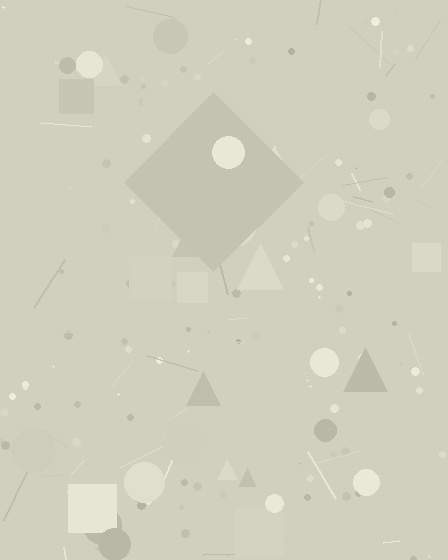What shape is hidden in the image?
A diamond is hidden in the image.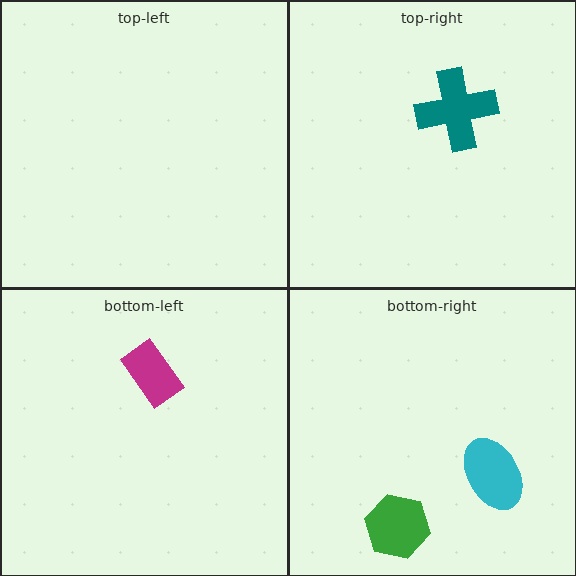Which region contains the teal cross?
The top-right region.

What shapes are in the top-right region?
The teal cross.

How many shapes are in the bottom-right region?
2.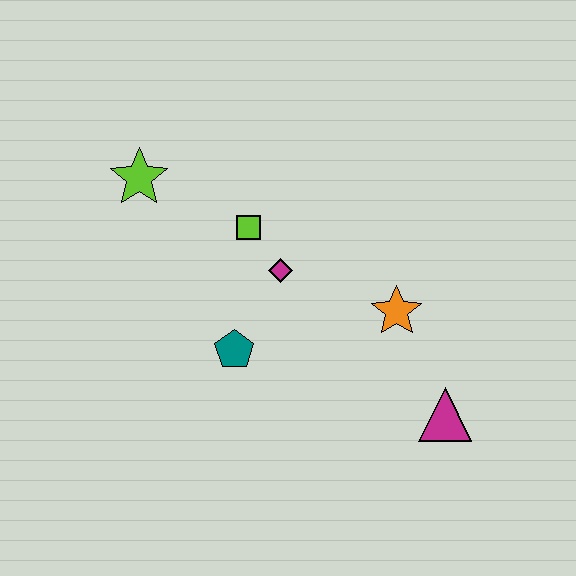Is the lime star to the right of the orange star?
No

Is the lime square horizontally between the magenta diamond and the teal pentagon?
Yes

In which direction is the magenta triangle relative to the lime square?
The magenta triangle is to the right of the lime square.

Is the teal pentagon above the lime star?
No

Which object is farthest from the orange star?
The lime star is farthest from the orange star.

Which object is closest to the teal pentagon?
The magenta diamond is closest to the teal pentagon.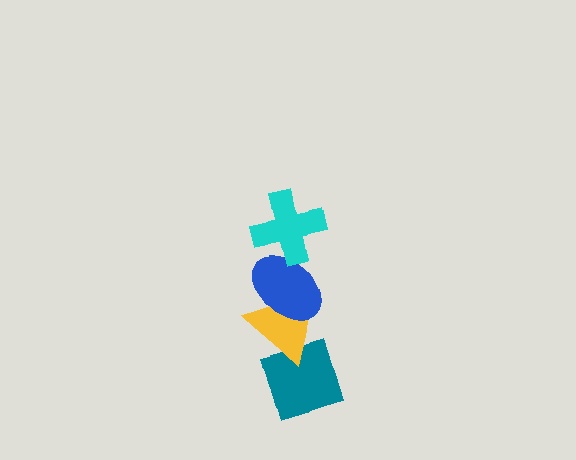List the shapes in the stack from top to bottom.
From top to bottom: the cyan cross, the blue ellipse, the yellow triangle, the teal diamond.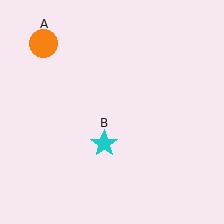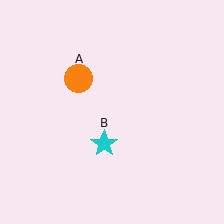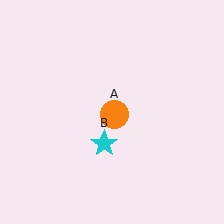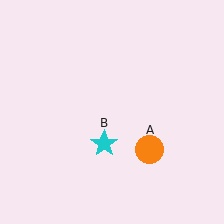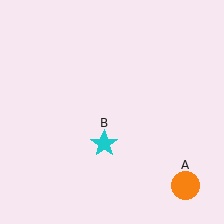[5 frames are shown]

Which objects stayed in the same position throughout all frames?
Cyan star (object B) remained stationary.